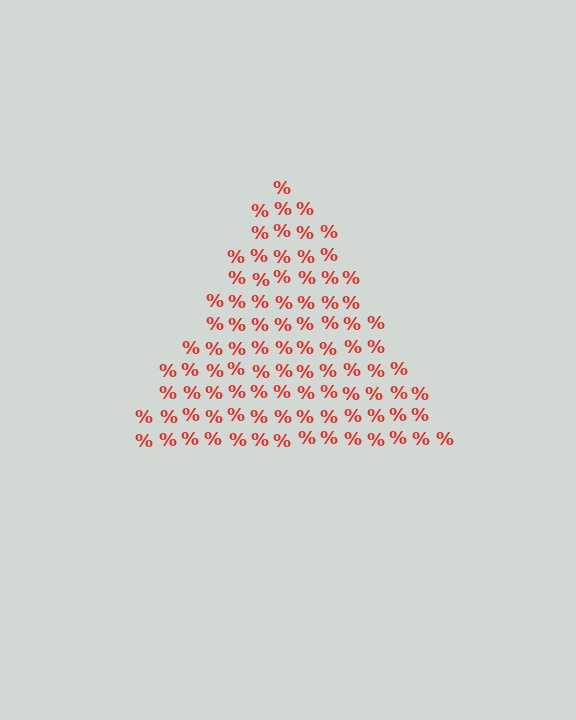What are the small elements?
The small elements are percent signs.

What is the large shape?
The large shape is a triangle.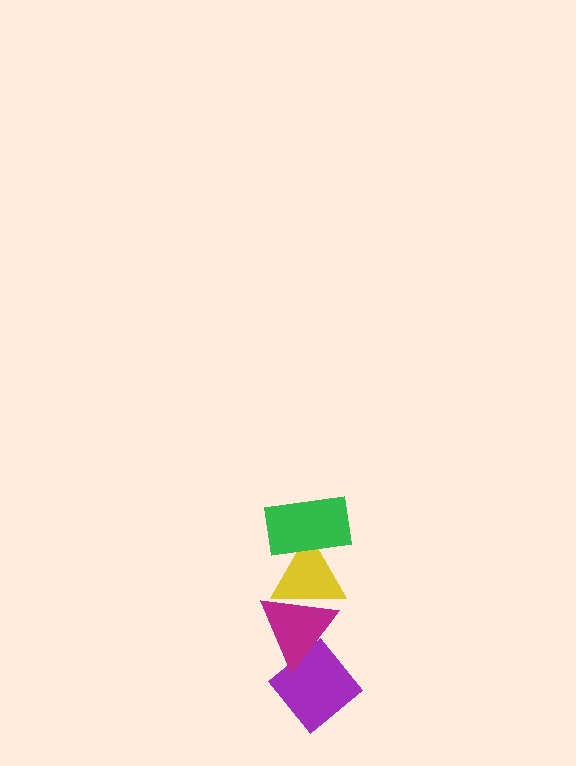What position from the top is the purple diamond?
The purple diamond is 4th from the top.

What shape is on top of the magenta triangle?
The yellow triangle is on top of the magenta triangle.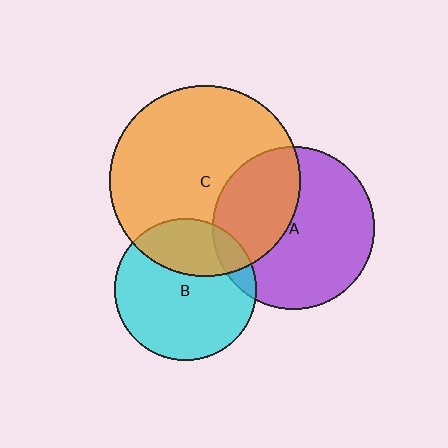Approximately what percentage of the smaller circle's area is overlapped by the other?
Approximately 30%.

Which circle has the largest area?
Circle C (orange).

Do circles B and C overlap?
Yes.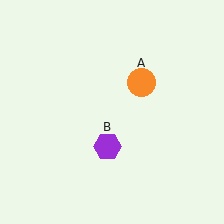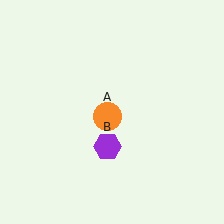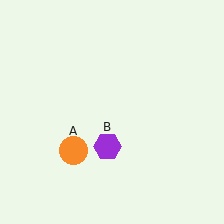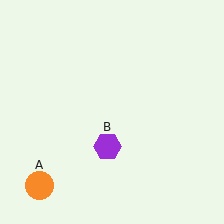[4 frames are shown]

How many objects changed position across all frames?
1 object changed position: orange circle (object A).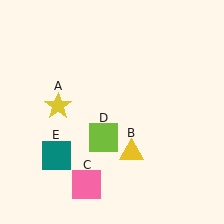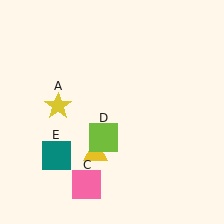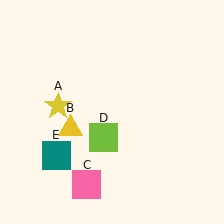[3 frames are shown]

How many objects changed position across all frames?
1 object changed position: yellow triangle (object B).